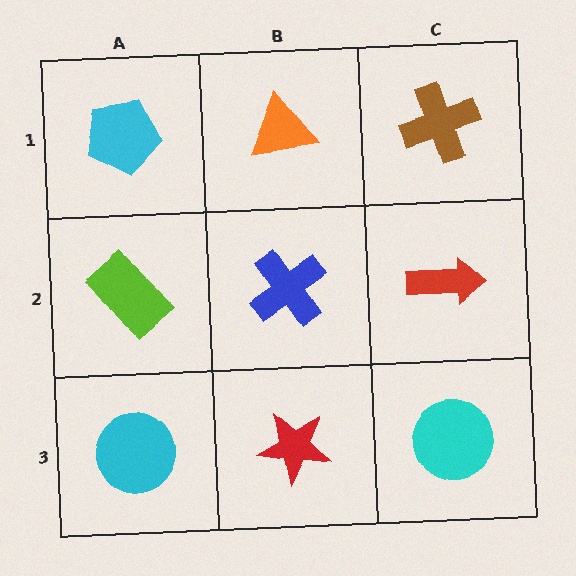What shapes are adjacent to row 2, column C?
A brown cross (row 1, column C), a cyan circle (row 3, column C), a blue cross (row 2, column B).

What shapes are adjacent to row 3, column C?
A red arrow (row 2, column C), a red star (row 3, column B).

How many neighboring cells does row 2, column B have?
4.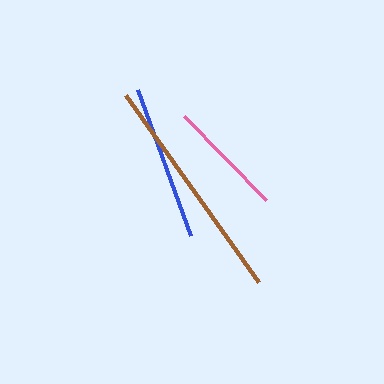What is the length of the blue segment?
The blue segment is approximately 155 pixels long.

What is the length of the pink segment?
The pink segment is approximately 117 pixels long.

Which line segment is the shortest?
The pink line is the shortest at approximately 117 pixels.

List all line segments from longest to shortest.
From longest to shortest: brown, blue, pink.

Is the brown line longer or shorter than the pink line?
The brown line is longer than the pink line.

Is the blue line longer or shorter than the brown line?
The brown line is longer than the blue line.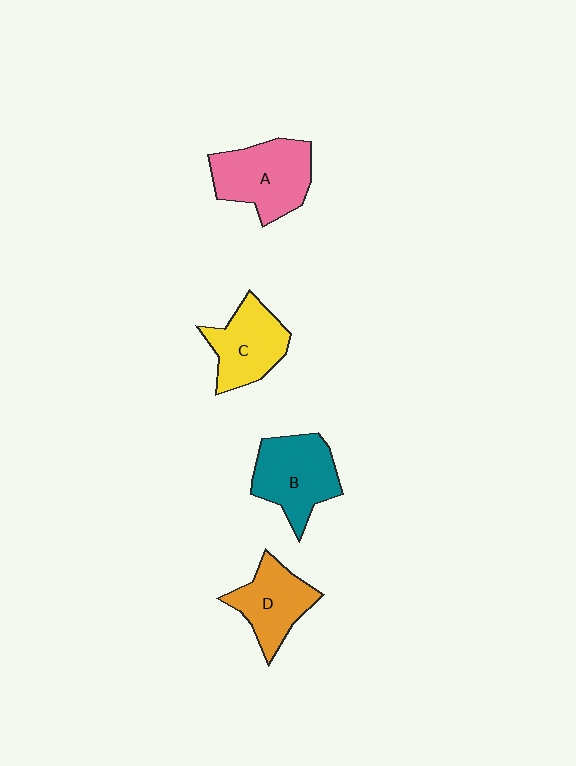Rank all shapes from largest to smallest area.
From largest to smallest: A (pink), B (teal), C (yellow), D (orange).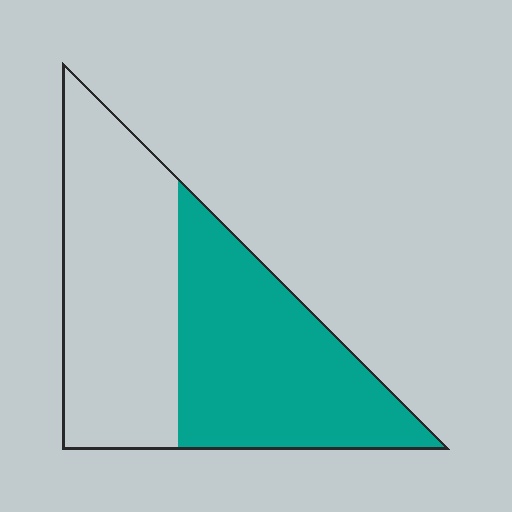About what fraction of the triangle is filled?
About one half (1/2).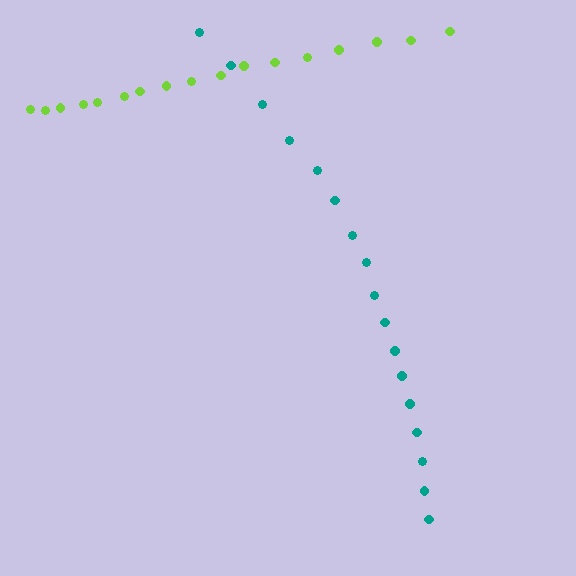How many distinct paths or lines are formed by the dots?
There are 2 distinct paths.